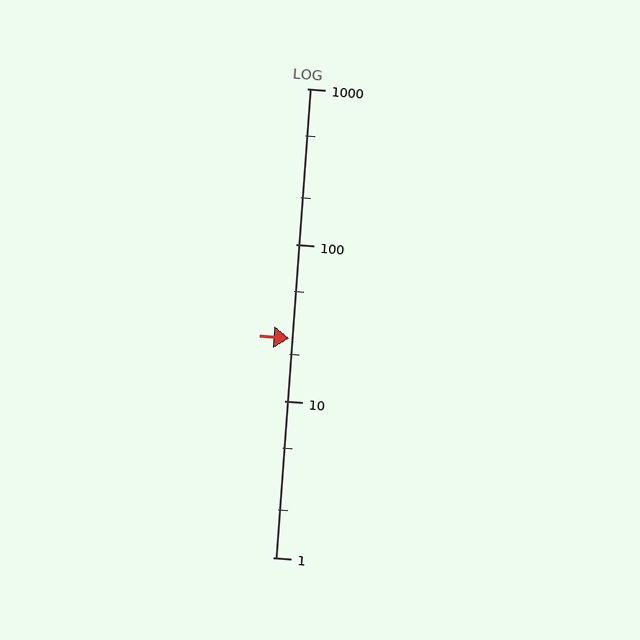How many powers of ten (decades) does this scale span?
The scale spans 3 decades, from 1 to 1000.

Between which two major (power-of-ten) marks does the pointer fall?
The pointer is between 10 and 100.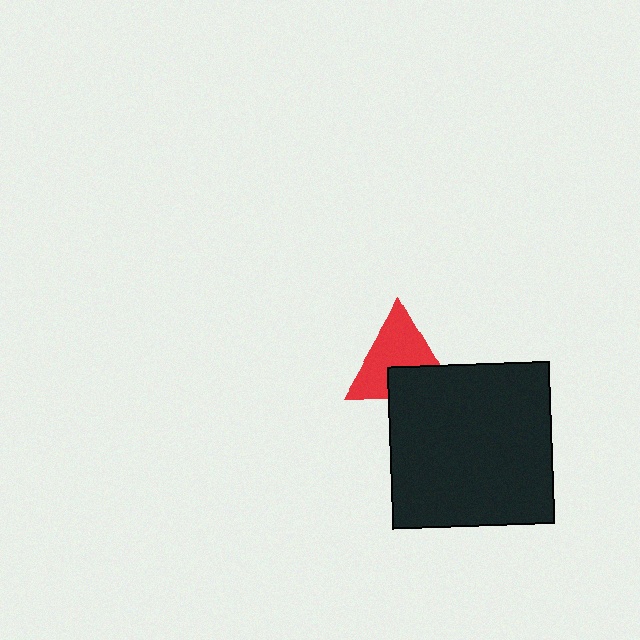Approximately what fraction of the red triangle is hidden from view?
Roughly 34% of the red triangle is hidden behind the black square.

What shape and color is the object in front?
The object in front is a black square.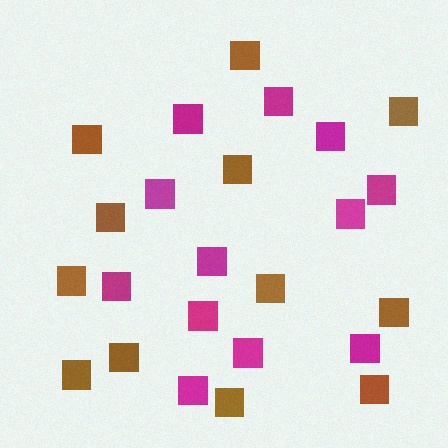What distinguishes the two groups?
There are 2 groups: one group of magenta squares (12) and one group of brown squares (12).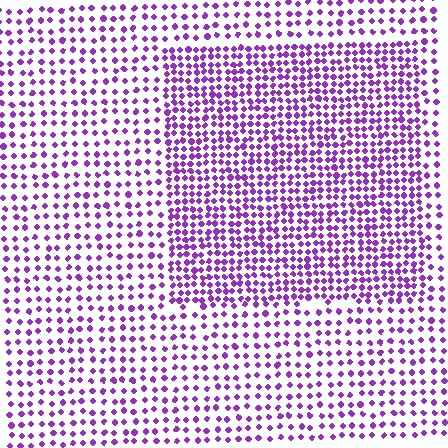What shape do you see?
I see a rectangle.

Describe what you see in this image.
The image contains small purple elements arranged at two different densities. A rectangle-shaped region is visible where the elements are more densely packed than the surrounding area.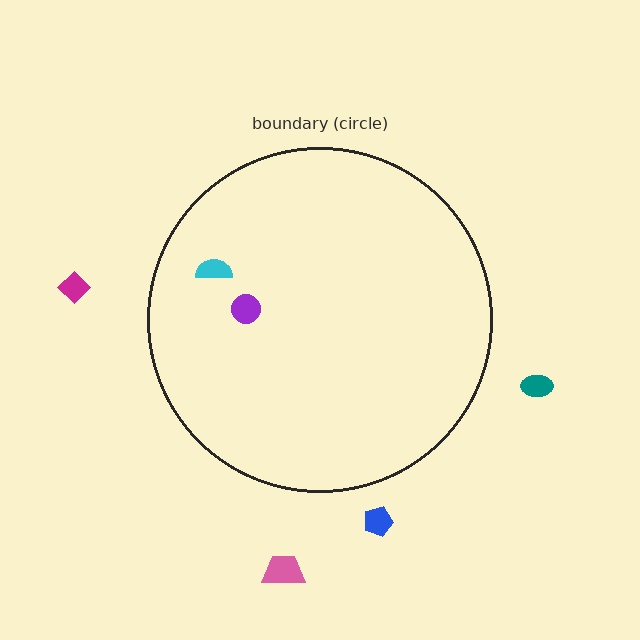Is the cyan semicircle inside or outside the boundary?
Inside.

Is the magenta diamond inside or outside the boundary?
Outside.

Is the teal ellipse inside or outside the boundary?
Outside.